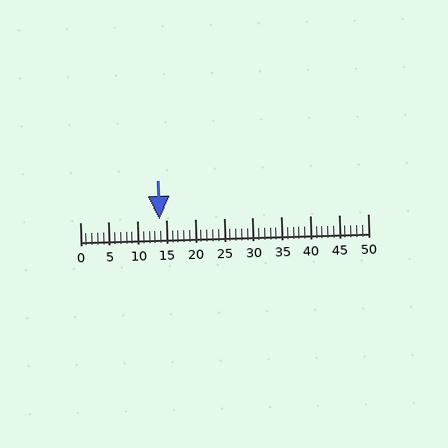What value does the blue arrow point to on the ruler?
The blue arrow points to approximately 14.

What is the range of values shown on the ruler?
The ruler shows values from 0 to 50.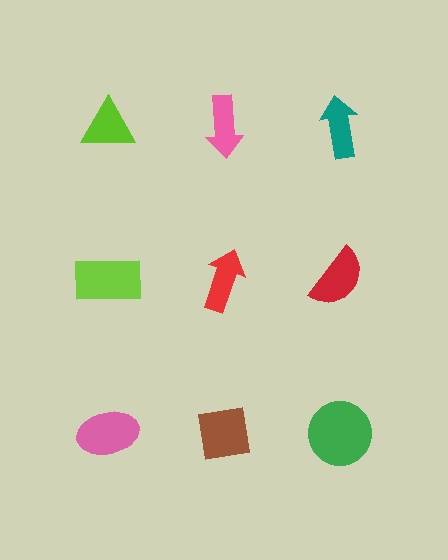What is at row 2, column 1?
A lime rectangle.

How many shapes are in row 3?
3 shapes.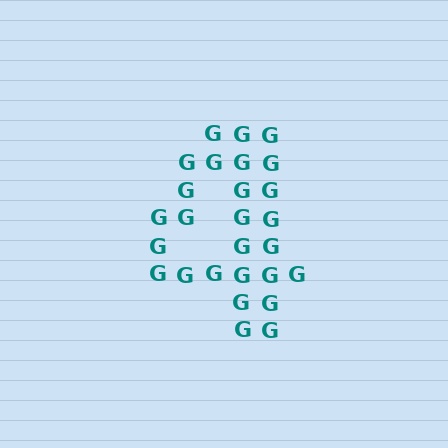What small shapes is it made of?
It is made of small letter G's.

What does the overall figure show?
The overall figure shows the digit 4.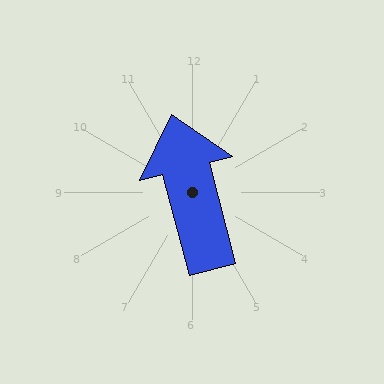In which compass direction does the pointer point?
North.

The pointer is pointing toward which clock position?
Roughly 12 o'clock.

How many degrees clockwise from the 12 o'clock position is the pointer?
Approximately 345 degrees.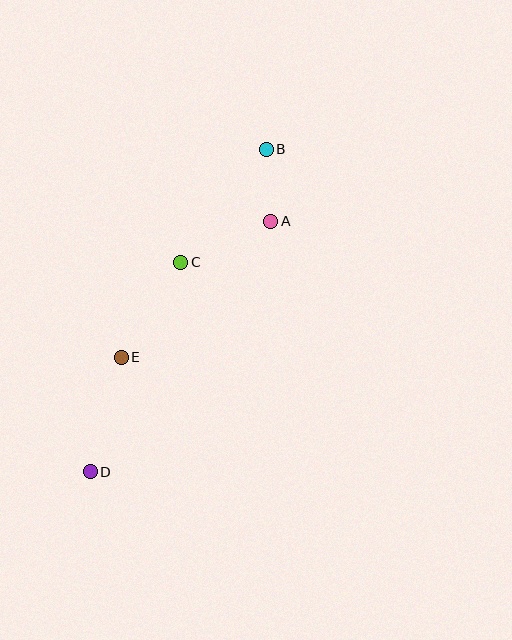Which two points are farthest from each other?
Points B and D are farthest from each other.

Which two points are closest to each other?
Points A and B are closest to each other.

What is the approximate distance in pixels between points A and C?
The distance between A and C is approximately 99 pixels.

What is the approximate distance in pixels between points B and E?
The distance between B and E is approximately 254 pixels.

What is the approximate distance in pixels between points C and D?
The distance between C and D is approximately 228 pixels.